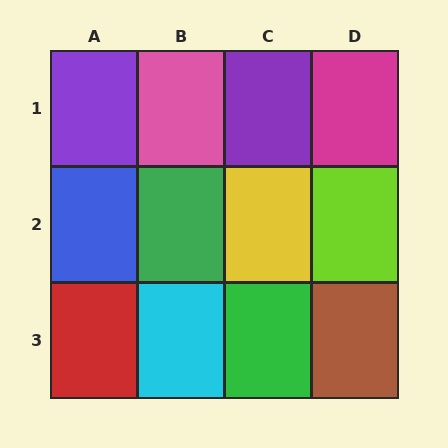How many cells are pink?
1 cell is pink.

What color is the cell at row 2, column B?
Green.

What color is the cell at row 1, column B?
Pink.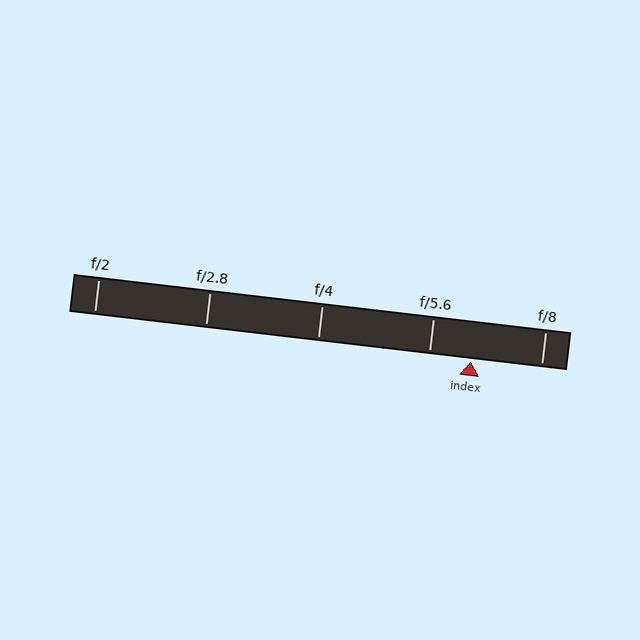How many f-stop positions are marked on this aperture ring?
There are 5 f-stop positions marked.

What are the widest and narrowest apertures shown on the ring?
The widest aperture shown is f/2 and the narrowest is f/8.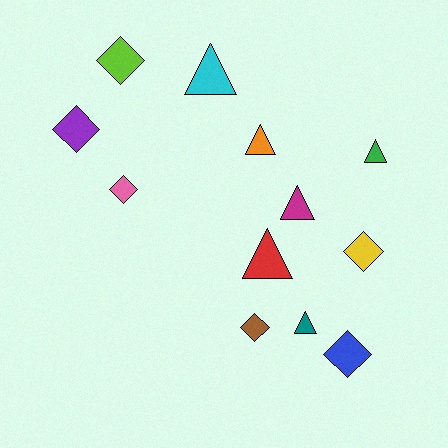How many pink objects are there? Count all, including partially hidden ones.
There is 1 pink object.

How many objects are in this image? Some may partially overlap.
There are 12 objects.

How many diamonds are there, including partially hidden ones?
There are 6 diamonds.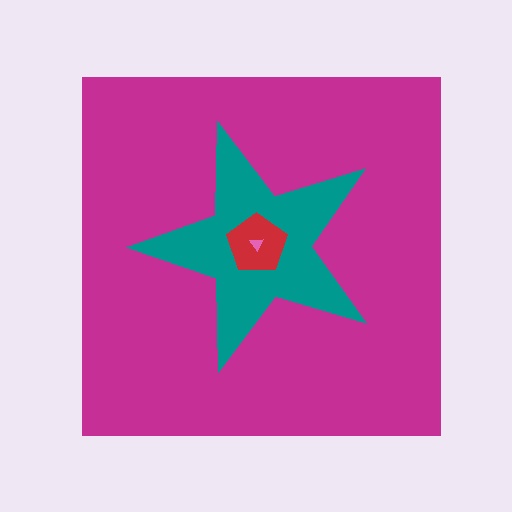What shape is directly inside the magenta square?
The teal star.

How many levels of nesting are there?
4.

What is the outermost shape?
The magenta square.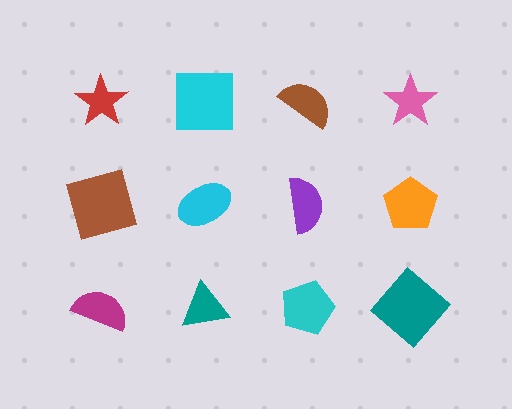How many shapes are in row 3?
4 shapes.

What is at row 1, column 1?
A red star.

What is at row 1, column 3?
A brown semicircle.